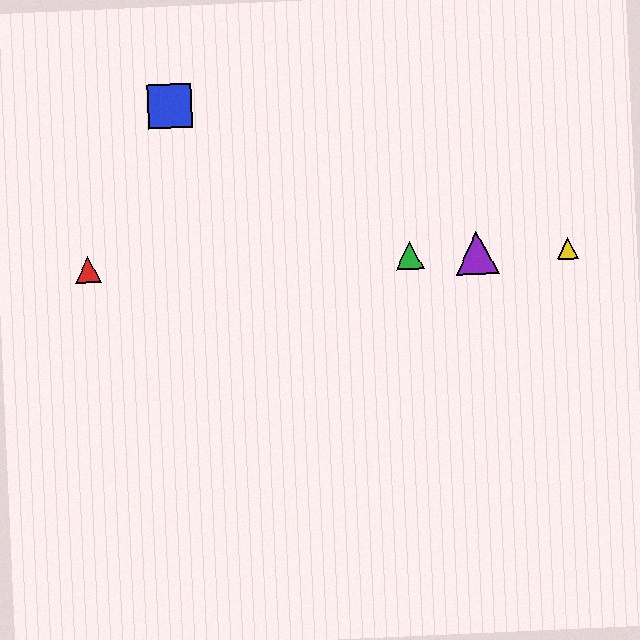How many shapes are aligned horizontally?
4 shapes (the red triangle, the green triangle, the yellow triangle, the purple triangle) are aligned horizontally.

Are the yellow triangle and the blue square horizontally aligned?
No, the yellow triangle is at y≈248 and the blue square is at y≈106.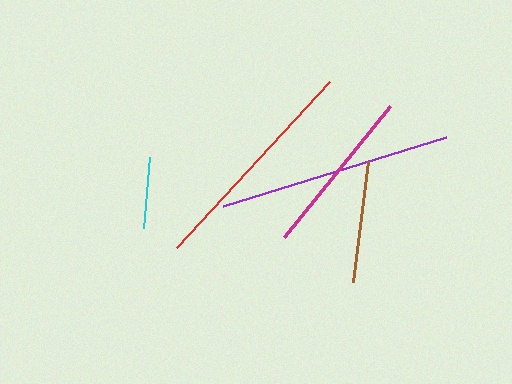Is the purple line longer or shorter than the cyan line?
The purple line is longer than the cyan line.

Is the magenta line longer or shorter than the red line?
The red line is longer than the magenta line.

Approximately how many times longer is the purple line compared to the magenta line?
The purple line is approximately 1.4 times the length of the magenta line.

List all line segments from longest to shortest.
From longest to shortest: purple, red, magenta, brown, cyan.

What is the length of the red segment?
The red segment is approximately 226 pixels long.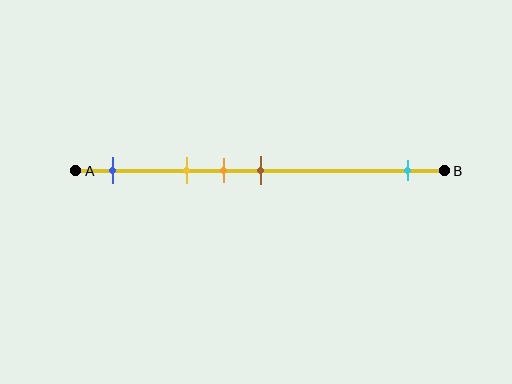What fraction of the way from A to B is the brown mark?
The brown mark is approximately 50% (0.5) of the way from A to B.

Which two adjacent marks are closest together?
The orange and brown marks are the closest adjacent pair.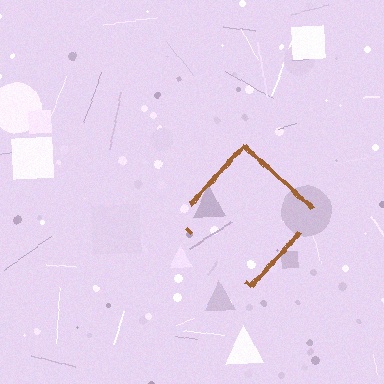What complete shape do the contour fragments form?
The contour fragments form a diamond.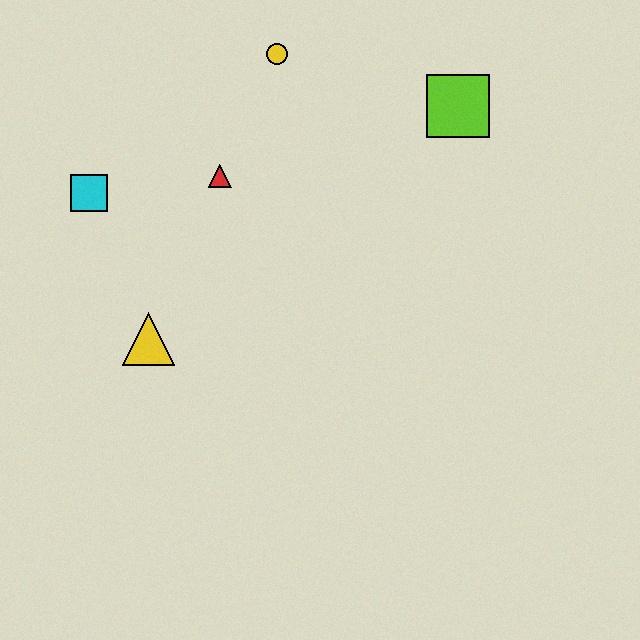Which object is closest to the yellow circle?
The red triangle is closest to the yellow circle.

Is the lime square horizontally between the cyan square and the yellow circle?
No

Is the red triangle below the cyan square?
No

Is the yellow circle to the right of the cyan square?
Yes